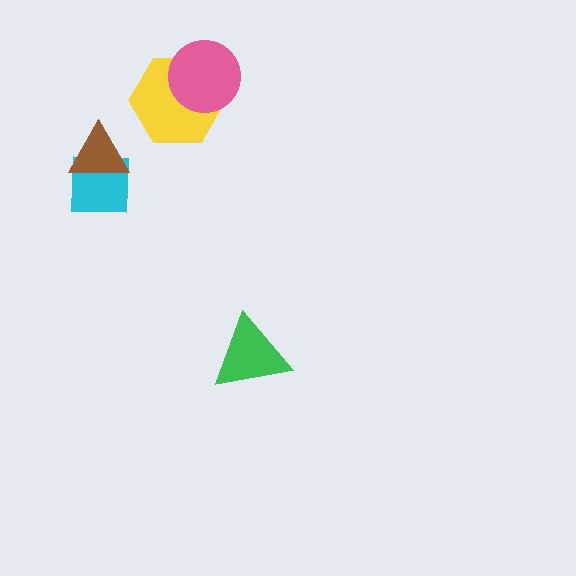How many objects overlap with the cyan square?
1 object overlaps with the cyan square.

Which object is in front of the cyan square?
The brown triangle is in front of the cyan square.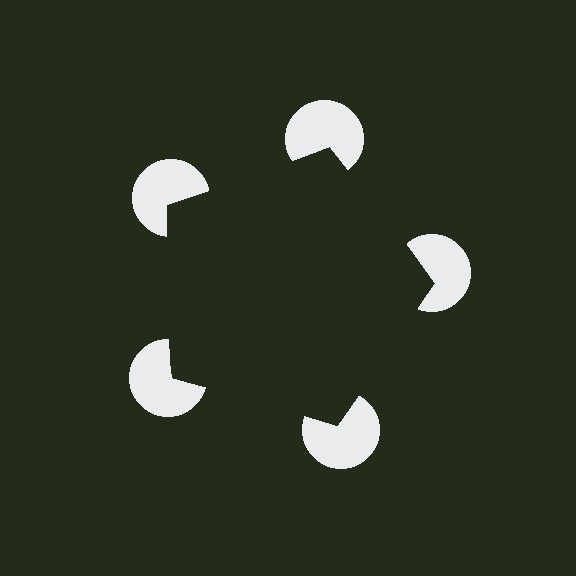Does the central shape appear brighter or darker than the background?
It typically appears slightly darker than the background, even though no actual brightness change is drawn.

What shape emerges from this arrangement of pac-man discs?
An illusory pentagon — its edges are inferred from the aligned wedge cuts in the pac-man discs, not physically drawn.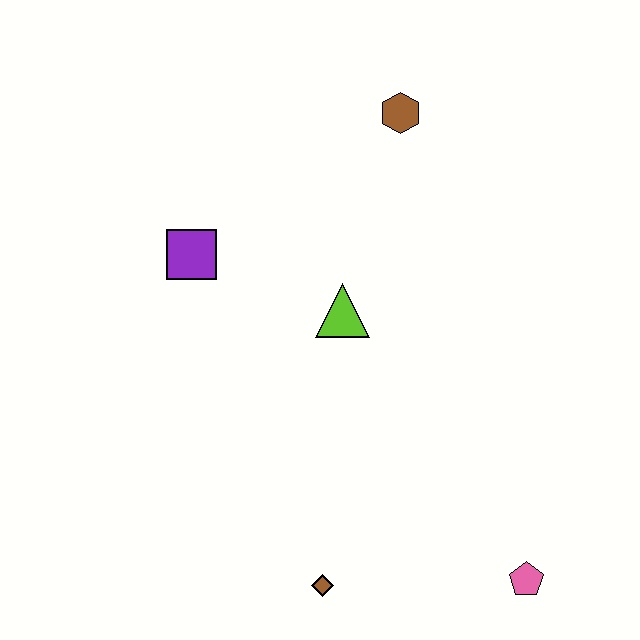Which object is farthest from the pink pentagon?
The brown hexagon is farthest from the pink pentagon.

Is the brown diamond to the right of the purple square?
Yes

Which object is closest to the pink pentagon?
The brown diamond is closest to the pink pentagon.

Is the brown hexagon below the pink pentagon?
No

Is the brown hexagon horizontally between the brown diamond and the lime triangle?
No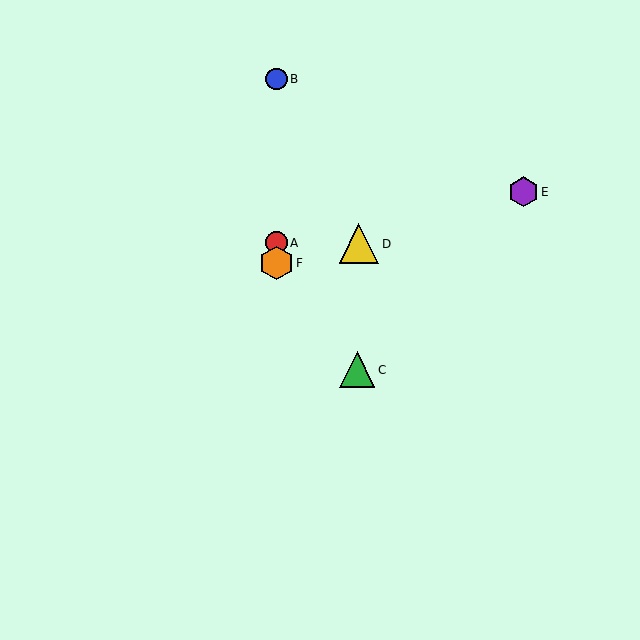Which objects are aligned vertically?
Objects A, B, F are aligned vertically.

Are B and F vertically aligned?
Yes, both are at x≈276.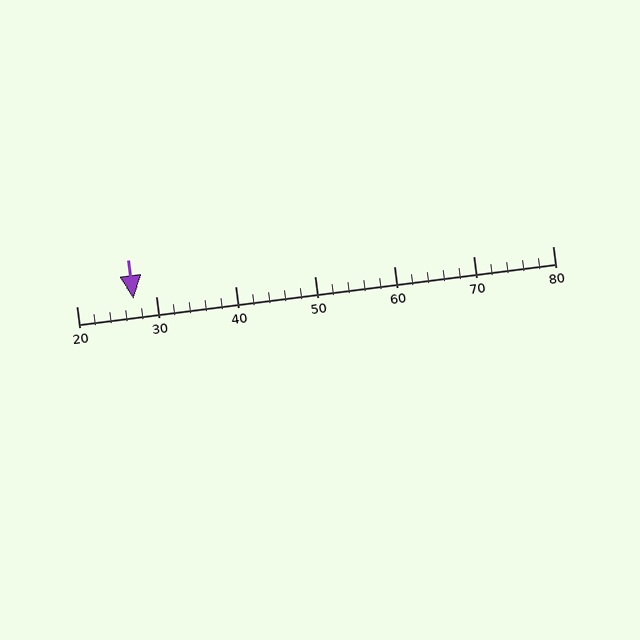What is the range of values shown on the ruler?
The ruler shows values from 20 to 80.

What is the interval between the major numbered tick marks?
The major tick marks are spaced 10 units apart.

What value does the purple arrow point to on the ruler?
The purple arrow points to approximately 27.